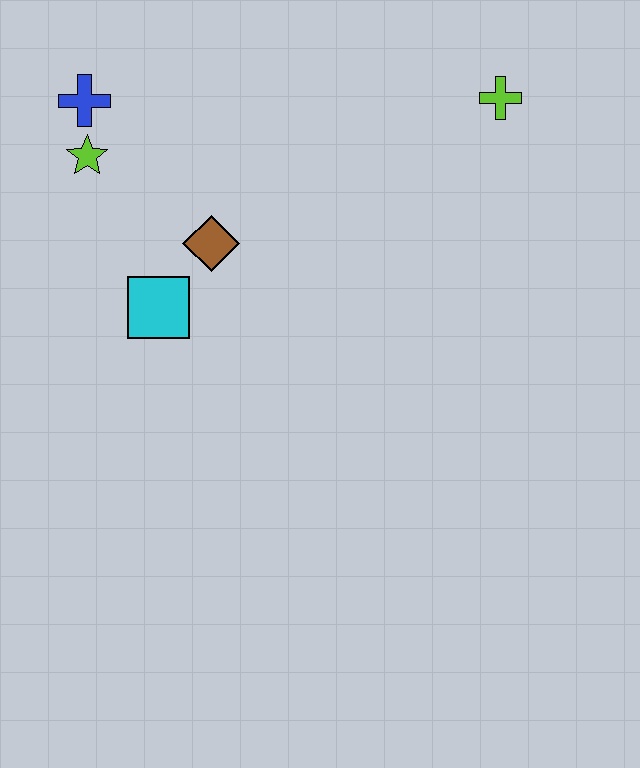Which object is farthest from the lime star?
The lime cross is farthest from the lime star.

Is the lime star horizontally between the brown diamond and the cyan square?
No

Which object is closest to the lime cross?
The brown diamond is closest to the lime cross.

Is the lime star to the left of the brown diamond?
Yes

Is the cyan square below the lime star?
Yes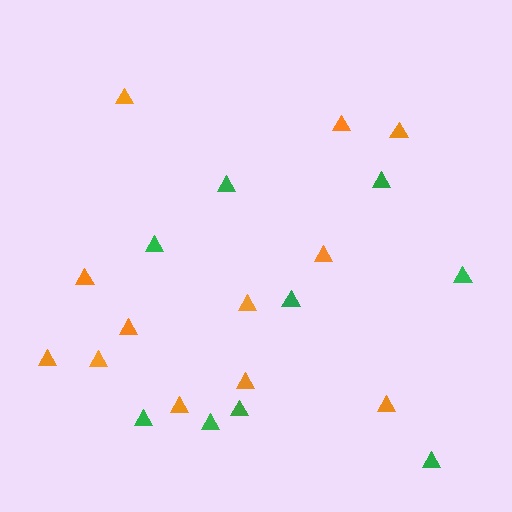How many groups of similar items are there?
There are 2 groups: one group of orange triangles (12) and one group of green triangles (9).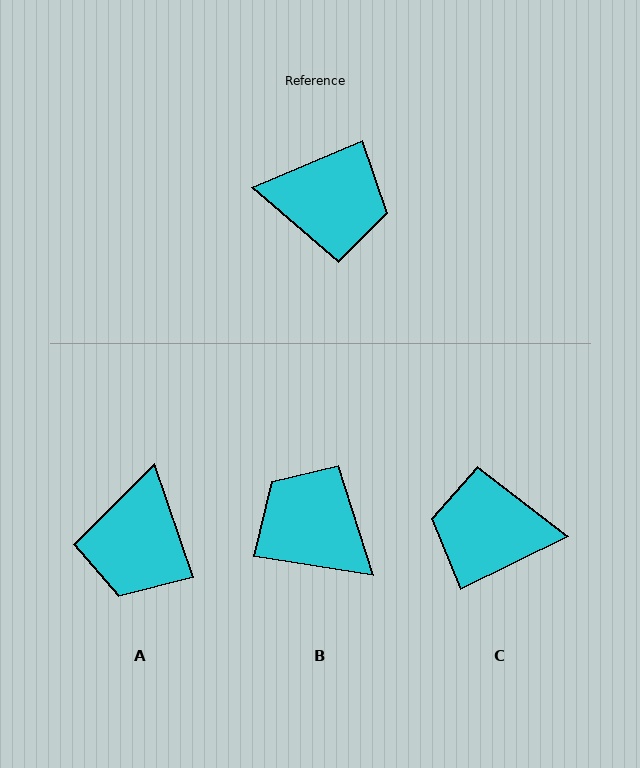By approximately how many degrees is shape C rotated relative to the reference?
Approximately 177 degrees clockwise.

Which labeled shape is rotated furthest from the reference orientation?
C, about 177 degrees away.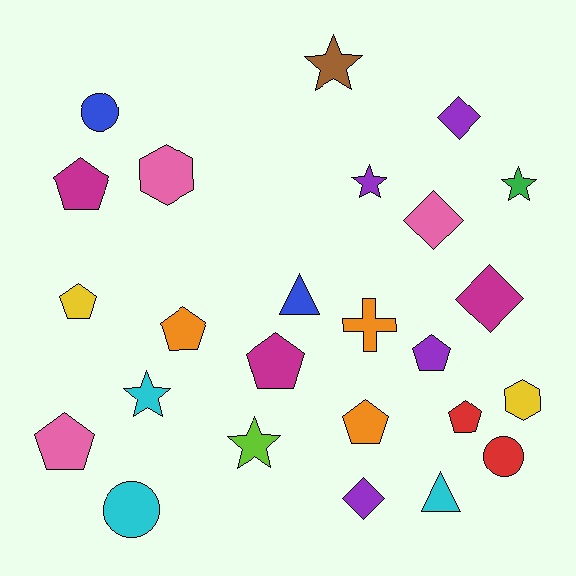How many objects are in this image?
There are 25 objects.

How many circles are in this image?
There are 3 circles.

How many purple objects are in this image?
There are 4 purple objects.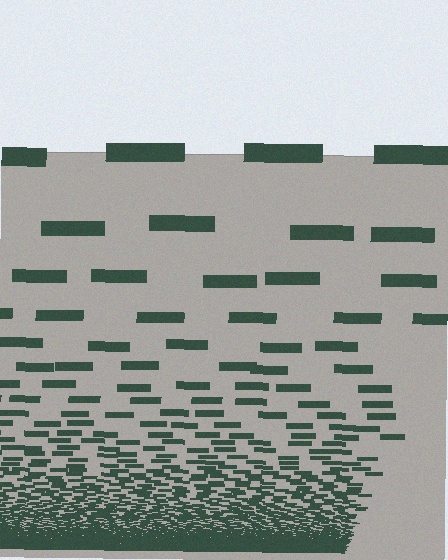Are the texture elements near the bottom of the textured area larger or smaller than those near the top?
Smaller. The gradient is inverted — elements near the bottom are smaller and denser.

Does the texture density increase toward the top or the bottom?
Density increases toward the bottom.